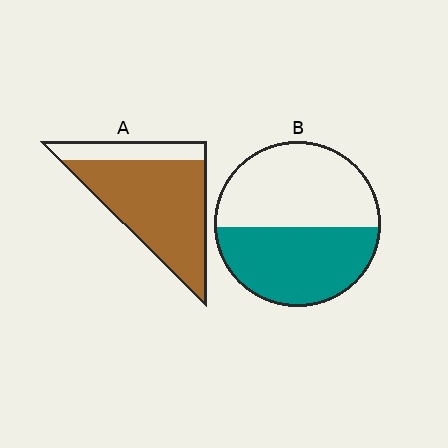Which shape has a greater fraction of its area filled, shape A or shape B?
Shape A.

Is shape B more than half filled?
Roughly half.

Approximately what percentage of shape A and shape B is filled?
A is approximately 80% and B is approximately 50%.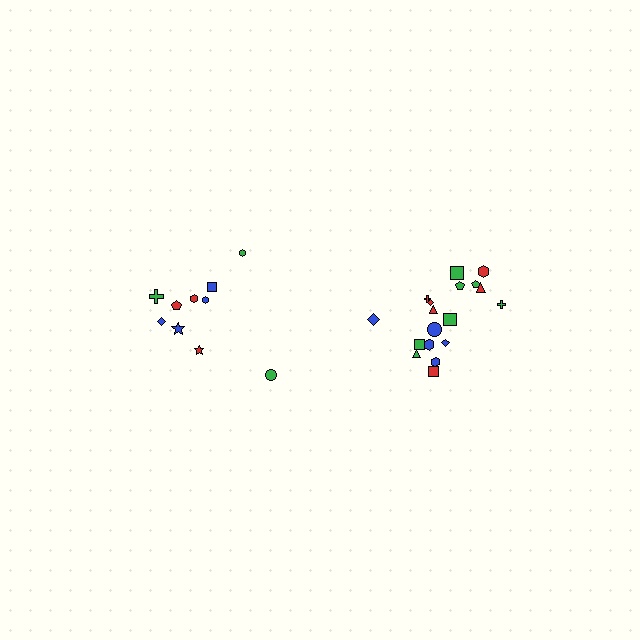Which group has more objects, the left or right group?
The right group.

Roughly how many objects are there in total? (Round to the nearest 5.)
Roughly 30 objects in total.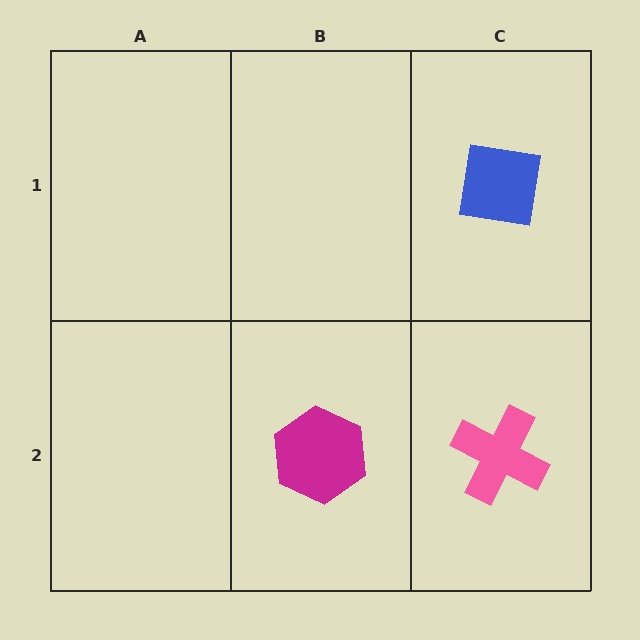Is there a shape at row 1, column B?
No, that cell is empty.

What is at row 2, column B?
A magenta hexagon.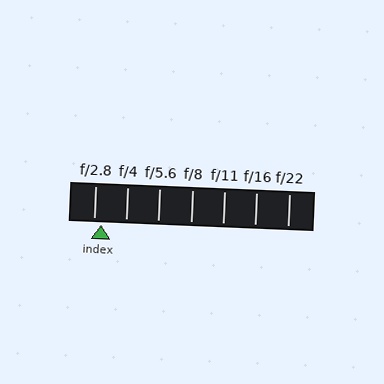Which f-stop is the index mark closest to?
The index mark is closest to f/2.8.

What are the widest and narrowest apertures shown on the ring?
The widest aperture shown is f/2.8 and the narrowest is f/22.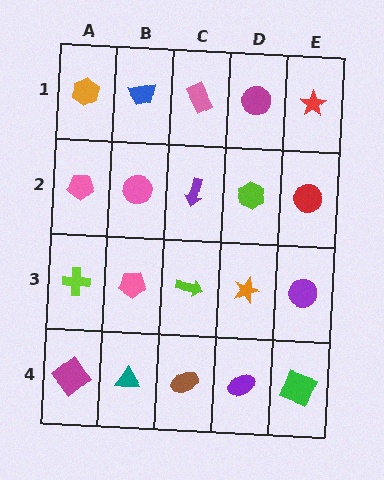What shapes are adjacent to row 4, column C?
A lime arrow (row 3, column C), a teal triangle (row 4, column B), a purple ellipse (row 4, column D).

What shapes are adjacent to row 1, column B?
A pink circle (row 2, column B), an orange hexagon (row 1, column A), a pink rectangle (row 1, column C).